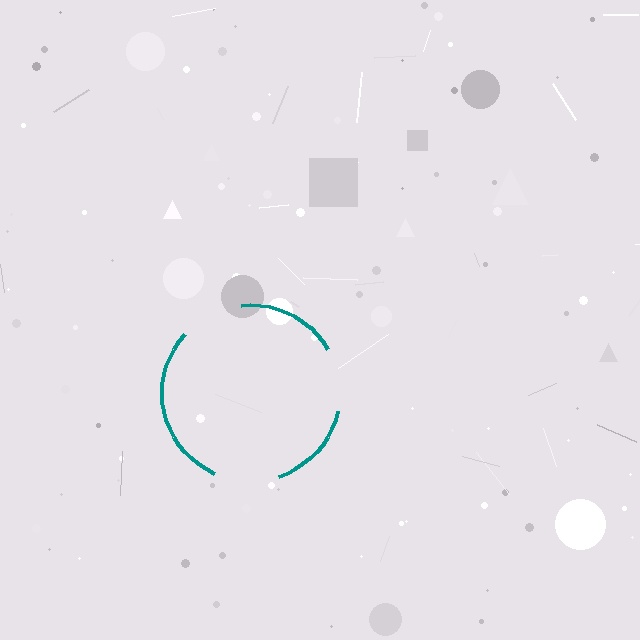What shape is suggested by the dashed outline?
The dashed outline suggests a circle.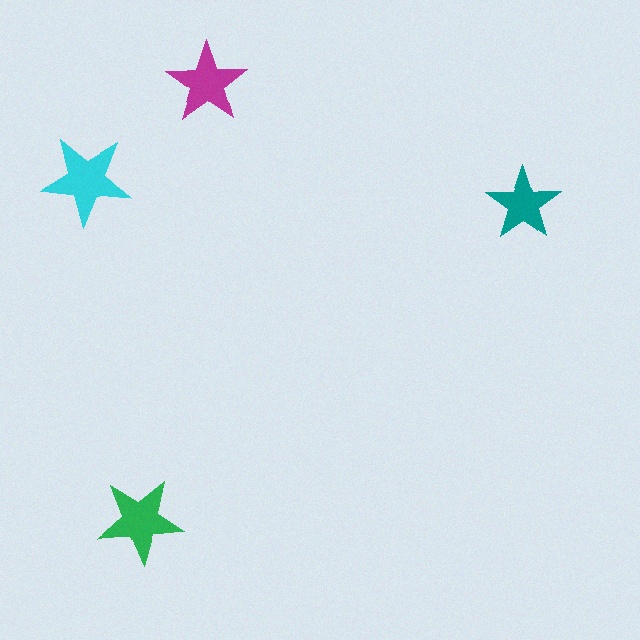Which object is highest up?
The magenta star is topmost.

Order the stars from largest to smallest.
the cyan one, the green one, the magenta one, the teal one.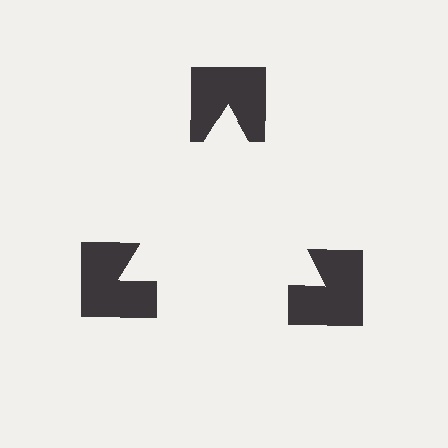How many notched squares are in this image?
There are 3 — one at each vertex of the illusory triangle.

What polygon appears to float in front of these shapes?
An illusory triangle — its edges are inferred from the aligned wedge cuts in the notched squares, not physically drawn.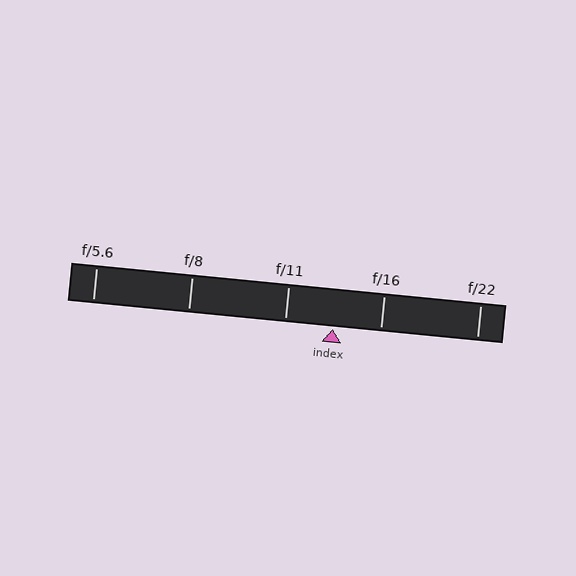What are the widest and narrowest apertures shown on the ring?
The widest aperture shown is f/5.6 and the narrowest is f/22.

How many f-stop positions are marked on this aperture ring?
There are 5 f-stop positions marked.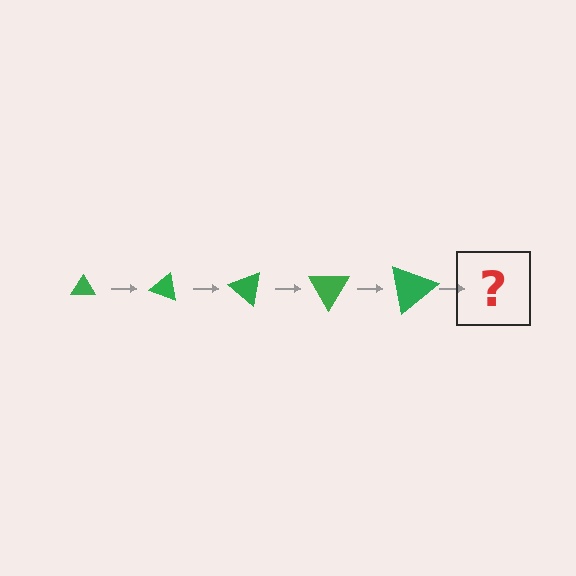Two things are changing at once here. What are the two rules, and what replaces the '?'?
The two rules are that the triangle grows larger each step and it rotates 20 degrees each step. The '?' should be a triangle, larger than the previous one and rotated 100 degrees from the start.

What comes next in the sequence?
The next element should be a triangle, larger than the previous one and rotated 100 degrees from the start.